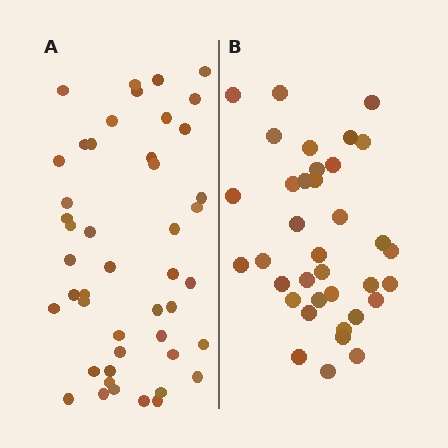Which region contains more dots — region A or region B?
Region A (the left region) has more dots.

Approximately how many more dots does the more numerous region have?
Region A has roughly 10 or so more dots than region B.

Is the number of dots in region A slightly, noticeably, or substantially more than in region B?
Region A has noticeably more, but not dramatically so. The ratio is roughly 1.3 to 1.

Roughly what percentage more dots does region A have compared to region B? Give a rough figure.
About 30% more.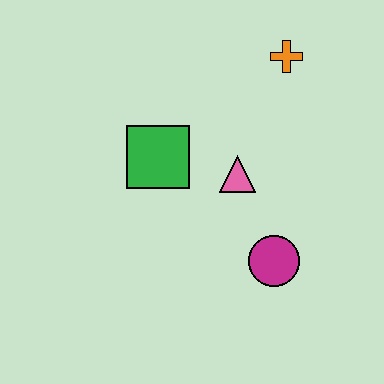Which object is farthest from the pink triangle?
The orange cross is farthest from the pink triangle.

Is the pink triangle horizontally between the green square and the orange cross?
Yes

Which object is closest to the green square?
The pink triangle is closest to the green square.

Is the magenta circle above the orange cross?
No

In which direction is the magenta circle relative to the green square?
The magenta circle is to the right of the green square.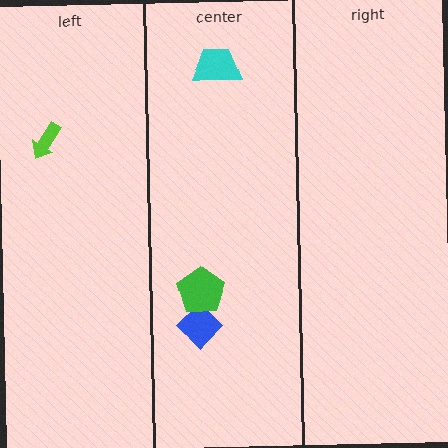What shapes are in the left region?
The lime arrow.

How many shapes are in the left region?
1.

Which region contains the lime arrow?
The left region.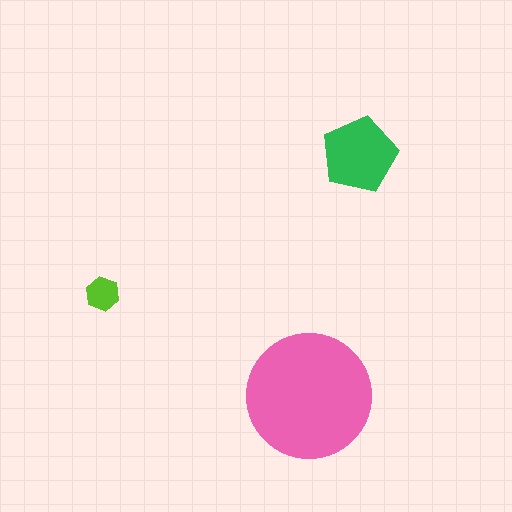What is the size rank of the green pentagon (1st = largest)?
2nd.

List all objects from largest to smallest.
The pink circle, the green pentagon, the lime hexagon.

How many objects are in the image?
There are 3 objects in the image.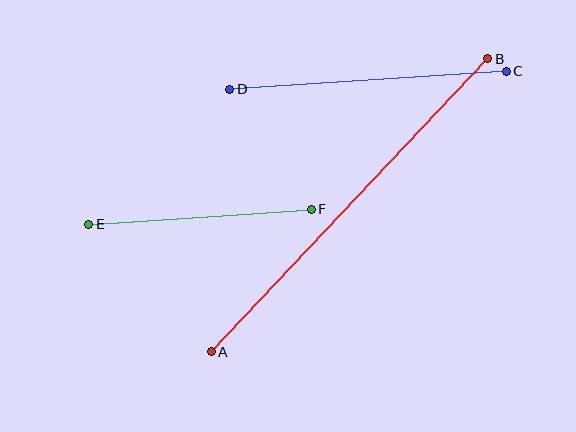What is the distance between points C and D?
The distance is approximately 277 pixels.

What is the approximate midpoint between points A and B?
The midpoint is at approximately (349, 205) pixels.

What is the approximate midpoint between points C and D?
The midpoint is at approximately (368, 80) pixels.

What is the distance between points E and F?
The distance is approximately 223 pixels.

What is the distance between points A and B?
The distance is approximately 403 pixels.